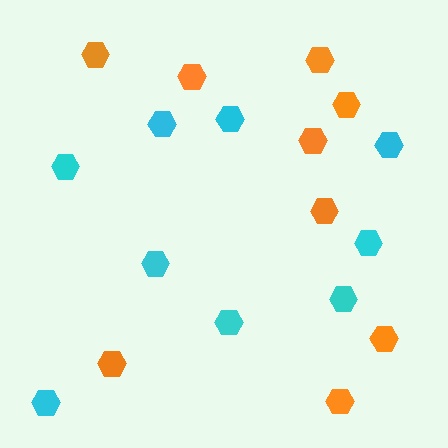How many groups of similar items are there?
There are 2 groups: one group of cyan hexagons (9) and one group of orange hexagons (9).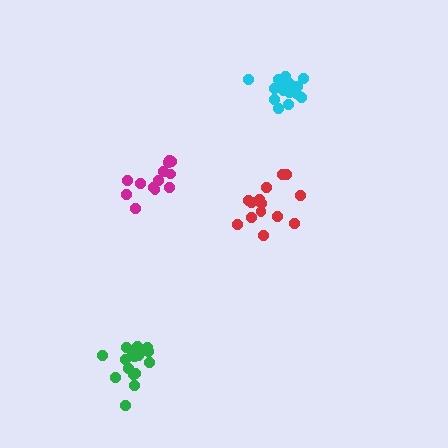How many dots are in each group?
Group 1: 18 dots, Group 2: 13 dots, Group 3: 14 dots, Group 4: 17 dots (62 total).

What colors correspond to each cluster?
The clusters are colored: cyan, magenta, red, green.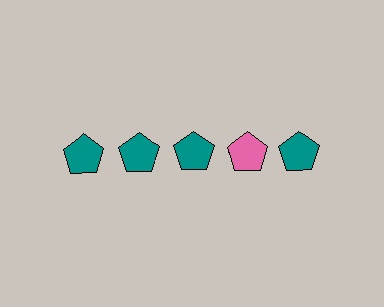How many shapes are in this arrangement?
There are 5 shapes arranged in a grid pattern.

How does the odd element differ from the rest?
It has a different color: pink instead of teal.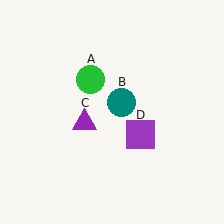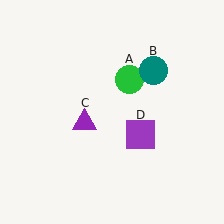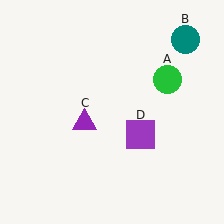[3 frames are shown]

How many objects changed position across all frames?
2 objects changed position: green circle (object A), teal circle (object B).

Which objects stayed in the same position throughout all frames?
Purple triangle (object C) and purple square (object D) remained stationary.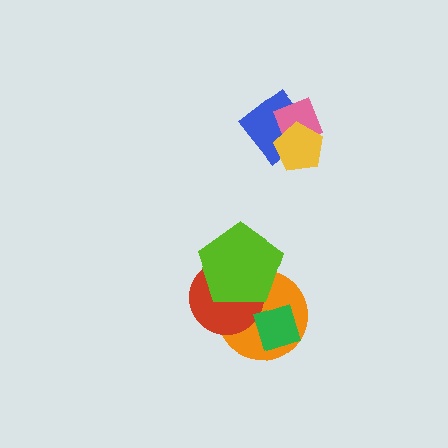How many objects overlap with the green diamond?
1 object overlaps with the green diamond.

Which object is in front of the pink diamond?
The yellow pentagon is in front of the pink diamond.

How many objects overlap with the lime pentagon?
2 objects overlap with the lime pentagon.